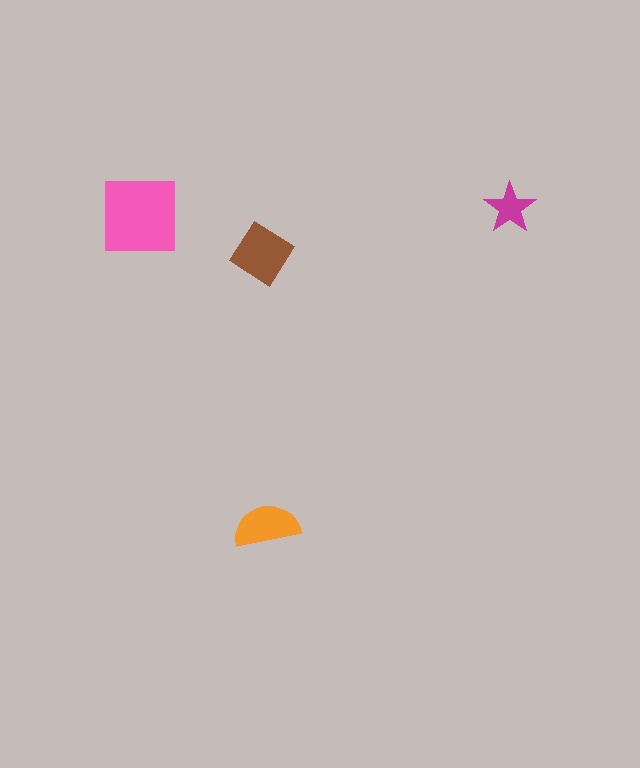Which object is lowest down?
The orange semicircle is bottommost.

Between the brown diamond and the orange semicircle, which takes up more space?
The brown diamond.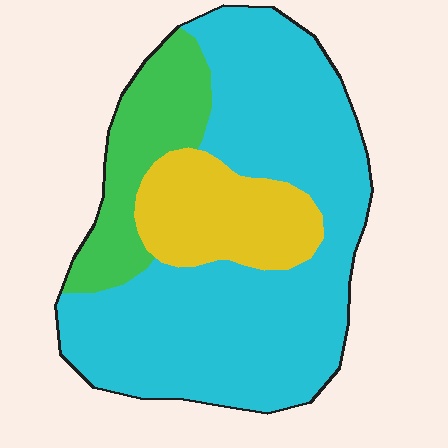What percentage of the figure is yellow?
Yellow covers around 20% of the figure.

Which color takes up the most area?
Cyan, at roughly 65%.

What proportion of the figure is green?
Green covers 17% of the figure.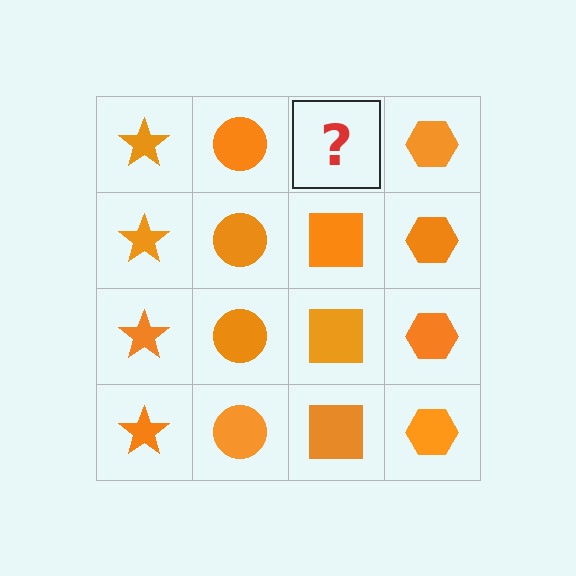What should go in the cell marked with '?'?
The missing cell should contain an orange square.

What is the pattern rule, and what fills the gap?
The rule is that each column has a consistent shape. The gap should be filled with an orange square.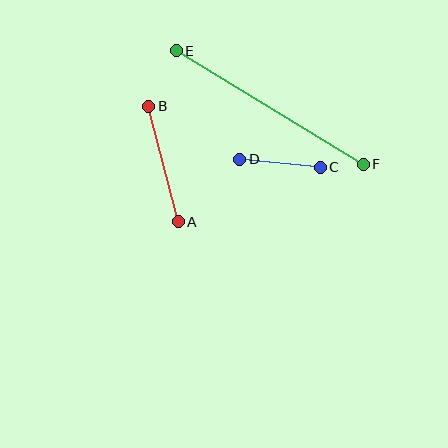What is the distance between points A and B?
The distance is approximately 119 pixels.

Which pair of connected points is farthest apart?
Points E and F are farthest apart.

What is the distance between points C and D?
The distance is approximately 81 pixels.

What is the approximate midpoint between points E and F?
The midpoint is at approximately (270, 107) pixels.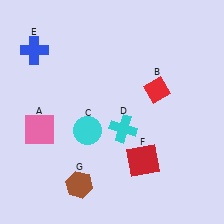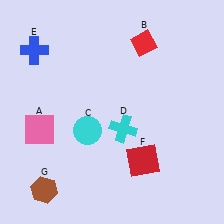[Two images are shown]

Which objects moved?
The objects that moved are: the red diamond (B), the brown hexagon (G).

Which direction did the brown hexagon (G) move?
The brown hexagon (G) moved left.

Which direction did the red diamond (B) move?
The red diamond (B) moved up.